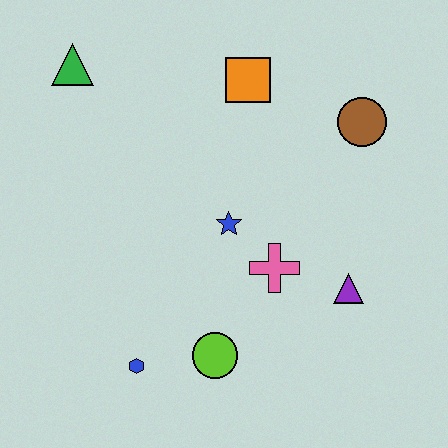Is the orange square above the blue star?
Yes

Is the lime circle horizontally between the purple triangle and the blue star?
No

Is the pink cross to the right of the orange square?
Yes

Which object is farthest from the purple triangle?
The green triangle is farthest from the purple triangle.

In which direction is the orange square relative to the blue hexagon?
The orange square is above the blue hexagon.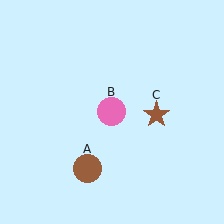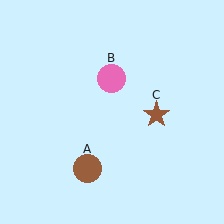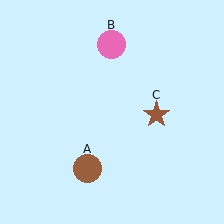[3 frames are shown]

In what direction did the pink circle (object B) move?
The pink circle (object B) moved up.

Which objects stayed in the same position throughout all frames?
Brown circle (object A) and brown star (object C) remained stationary.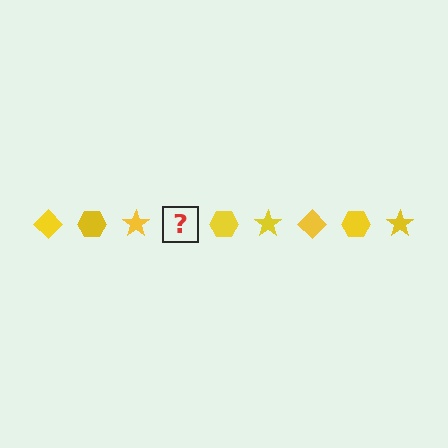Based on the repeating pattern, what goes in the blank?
The blank should be a yellow diamond.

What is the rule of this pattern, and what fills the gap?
The rule is that the pattern cycles through diamond, hexagon, star shapes in yellow. The gap should be filled with a yellow diamond.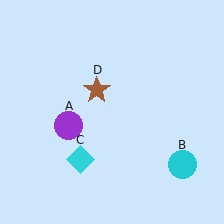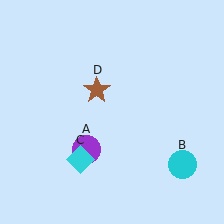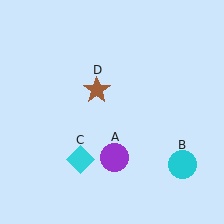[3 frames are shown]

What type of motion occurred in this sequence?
The purple circle (object A) rotated counterclockwise around the center of the scene.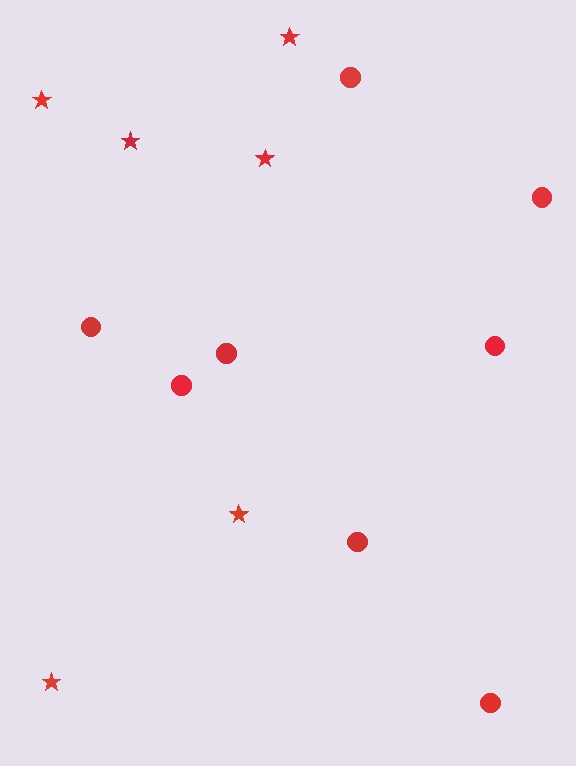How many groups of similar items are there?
There are 2 groups: one group of circles (8) and one group of stars (6).